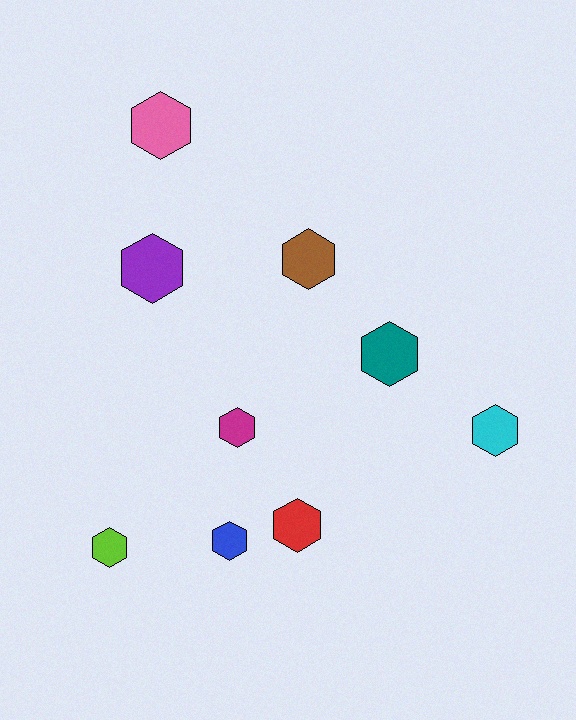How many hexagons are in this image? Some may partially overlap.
There are 9 hexagons.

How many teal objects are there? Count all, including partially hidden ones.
There is 1 teal object.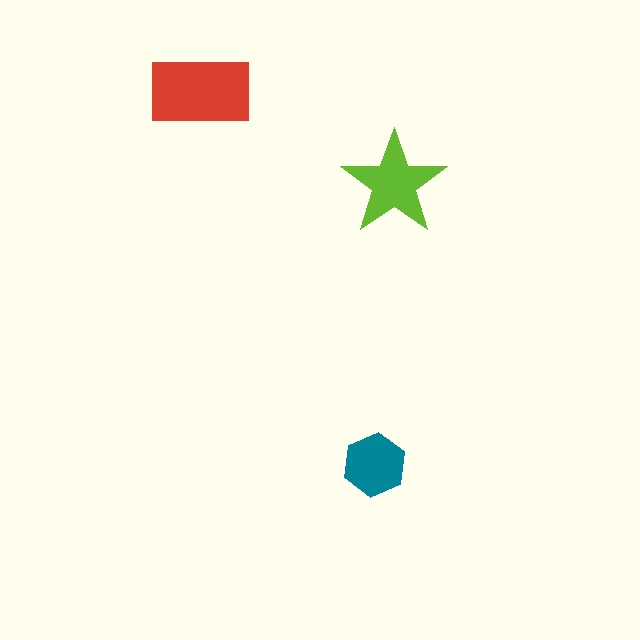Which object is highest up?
The red rectangle is topmost.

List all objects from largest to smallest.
The red rectangle, the lime star, the teal hexagon.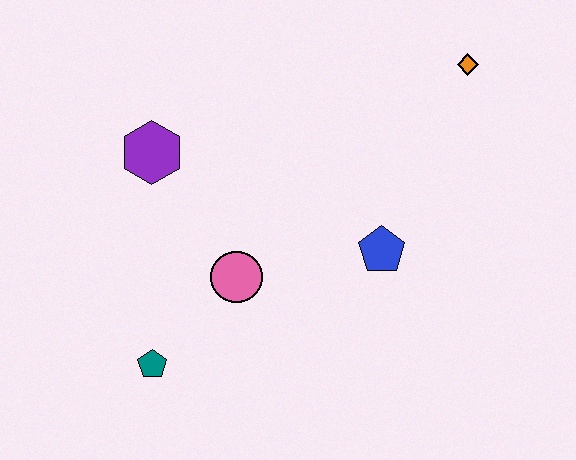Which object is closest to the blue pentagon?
The pink circle is closest to the blue pentagon.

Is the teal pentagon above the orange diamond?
No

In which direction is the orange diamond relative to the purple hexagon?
The orange diamond is to the right of the purple hexagon.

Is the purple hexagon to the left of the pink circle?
Yes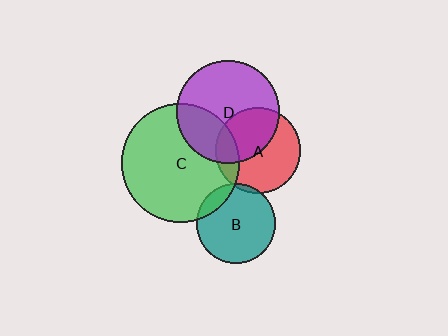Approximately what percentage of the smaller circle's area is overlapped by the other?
Approximately 15%.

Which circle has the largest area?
Circle C (green).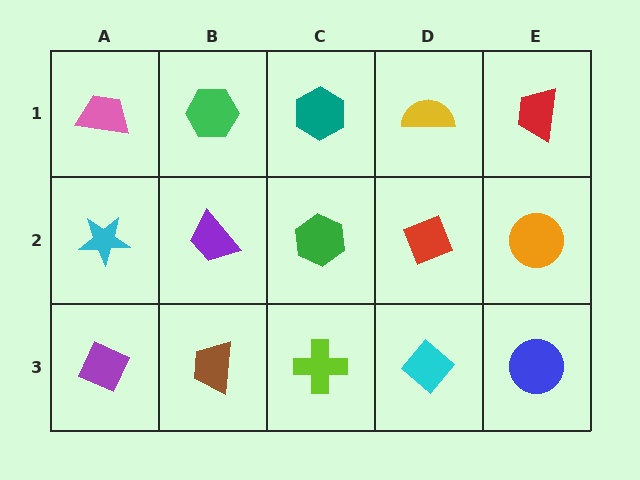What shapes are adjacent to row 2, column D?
A yellow semicircle (row 1, column D), a cyan diamond (row 3, column D), a green hexagon (row 2, column C), an orange circle (row 2, column E).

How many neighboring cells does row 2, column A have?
3.